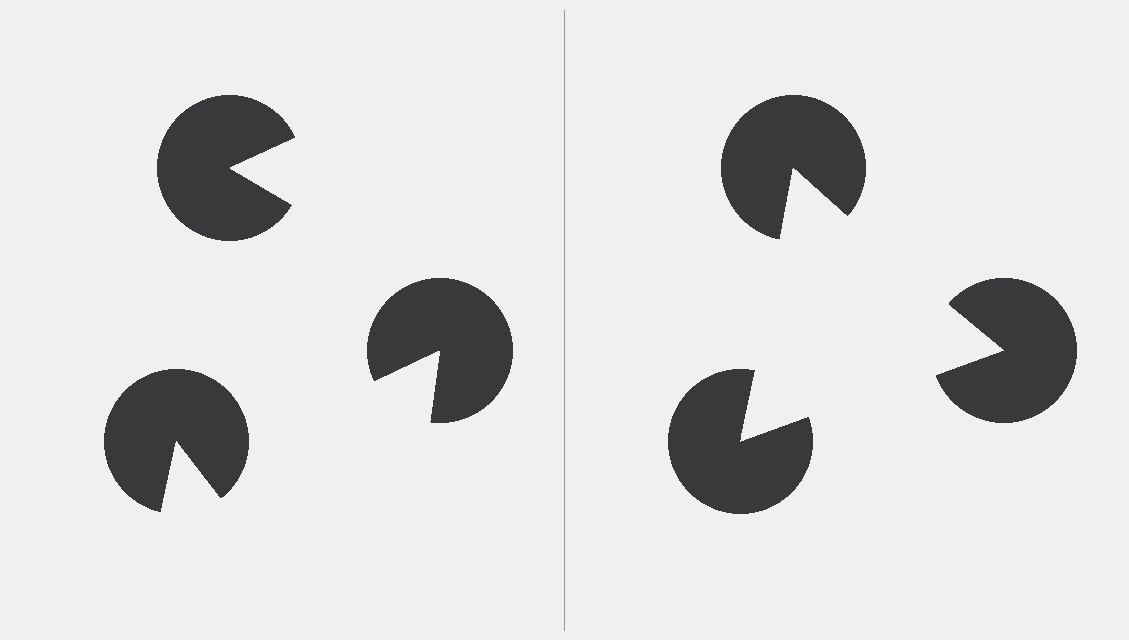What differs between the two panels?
The pac-man discs are positioned identically on both sides; only the wedge orientations differ. On the right they align to a triangle; on the left they are misaligned.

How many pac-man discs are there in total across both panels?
6 — 3 on each side.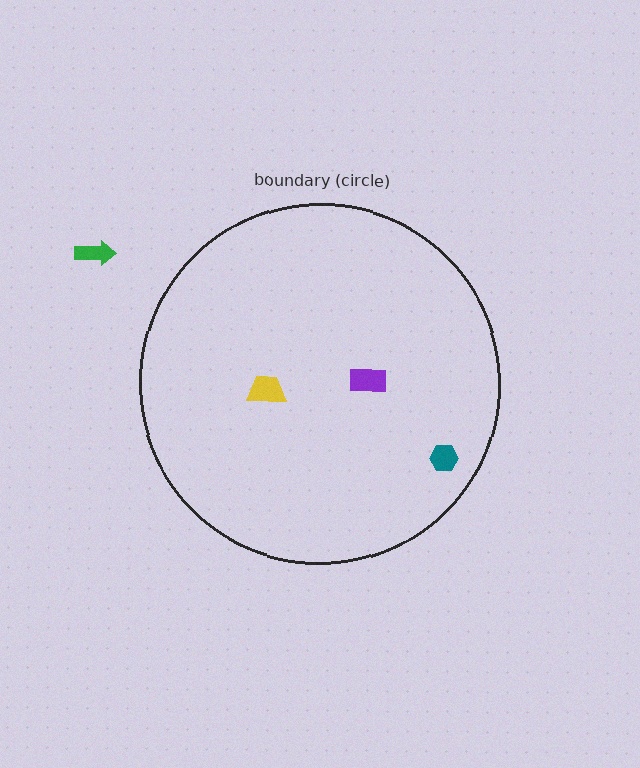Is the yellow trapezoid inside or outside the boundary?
Inside.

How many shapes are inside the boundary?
3 inside, 1 outside.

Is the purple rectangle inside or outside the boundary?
Inside.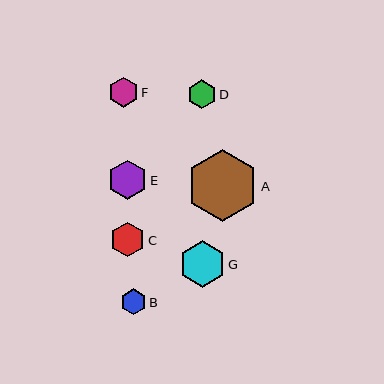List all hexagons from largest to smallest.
From largest to smallest: A, G, E, C, F, D, B.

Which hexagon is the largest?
Hexagon A is the largest with a size of approximately 72 pixels.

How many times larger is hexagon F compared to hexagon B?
Hexagon F is approximately 1.2 times the size of hexagon B.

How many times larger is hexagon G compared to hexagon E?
Hexagon G is approximately 1.2 times the size of hexagon E.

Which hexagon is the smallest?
Hexagon B is the smallest with a size of approximately 26 pixels.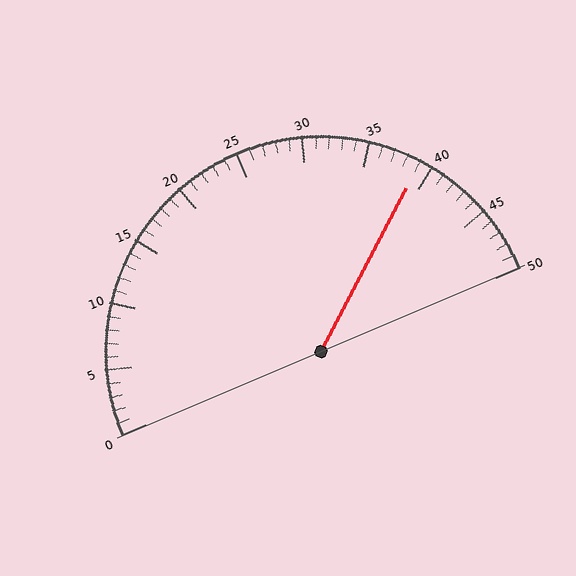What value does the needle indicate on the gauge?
The needle indicates approximately 39.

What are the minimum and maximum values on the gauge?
The gauge ranges from 0 to 50.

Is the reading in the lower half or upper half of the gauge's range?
The reading is in the upper half of the range (0 to 50).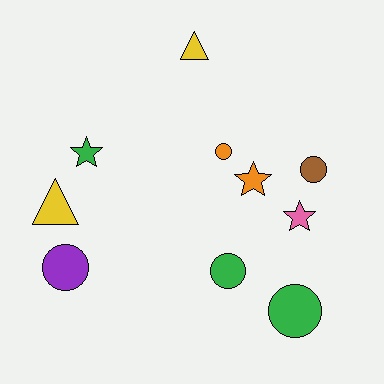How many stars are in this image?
There are 3 stars.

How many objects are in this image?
There are 10 objects.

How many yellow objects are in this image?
There are 2 yellow objects.